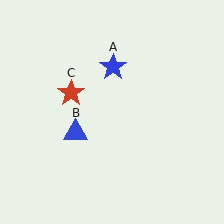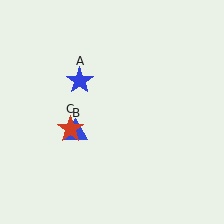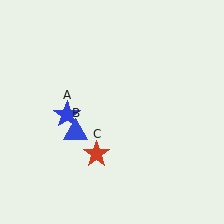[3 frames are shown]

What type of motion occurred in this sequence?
The blue star (object A), red star (object C) rotated counterclockwise around the center of the scene.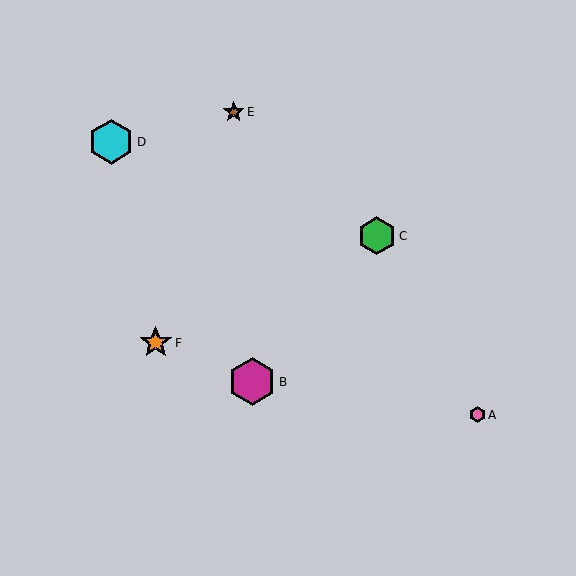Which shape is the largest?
The magenta hexagon (labeled B) is the largest.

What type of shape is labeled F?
Shape F is an orange star.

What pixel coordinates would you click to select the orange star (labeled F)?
Click at (156, 343) to select the orange star F.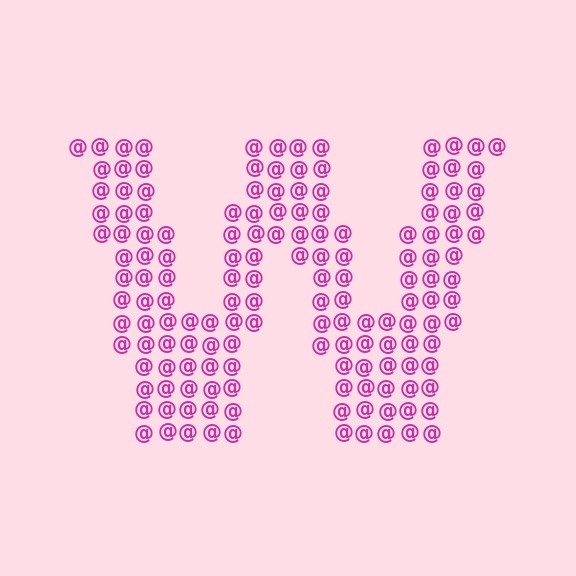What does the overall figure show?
The overall figure shows the letter W.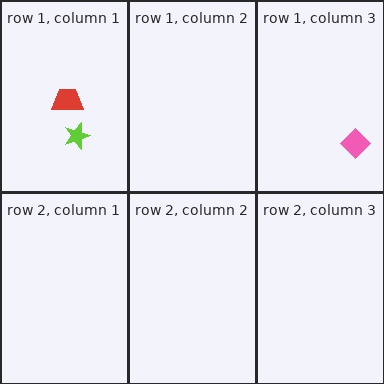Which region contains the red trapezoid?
The row 1, column 1 region.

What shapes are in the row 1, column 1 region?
The lime star, the red trapezoid.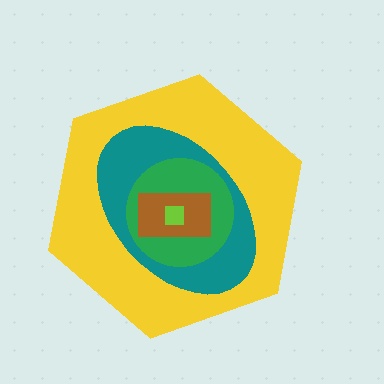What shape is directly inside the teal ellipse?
The green circle.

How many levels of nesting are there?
5.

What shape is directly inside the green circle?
The brown rectangle.